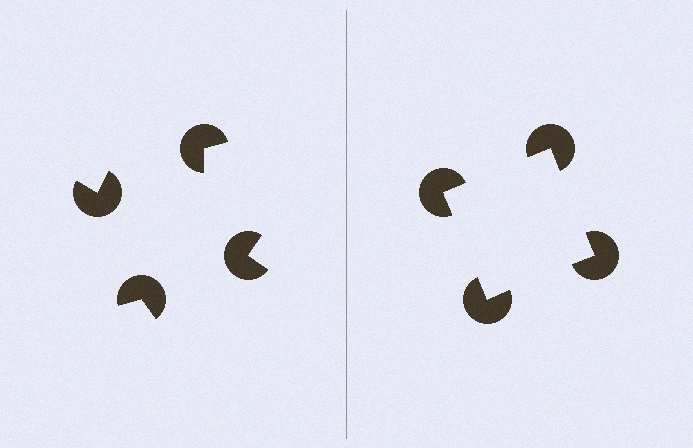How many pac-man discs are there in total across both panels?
8 — 4 on each side.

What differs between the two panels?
The pac-man discs are positioned identically on both sides; only the wedge orientations differ. On the right they align to a square; on the left they are misaligned.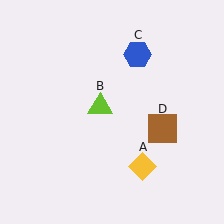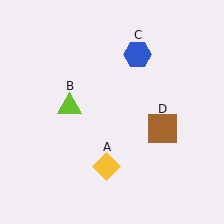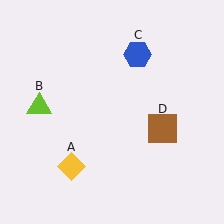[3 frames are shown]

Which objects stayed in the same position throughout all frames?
Blue hexagon (object C) and brown square (object D) remained stationary.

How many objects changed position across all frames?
2 objects changed position: yellow diamond (object A), lime triangle (object B).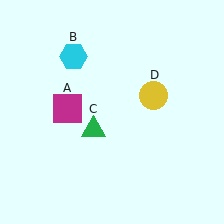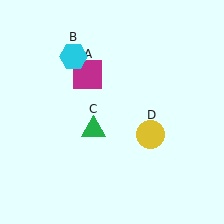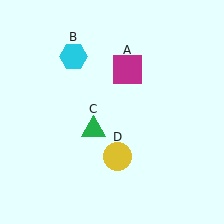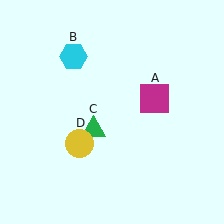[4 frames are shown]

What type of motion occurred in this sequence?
The magenta square (object A), yellow circle (object D) rotated clockwise around the center of the scene.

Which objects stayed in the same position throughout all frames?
Cyan hexagon (object B) and green triangle (object C) remained stationary.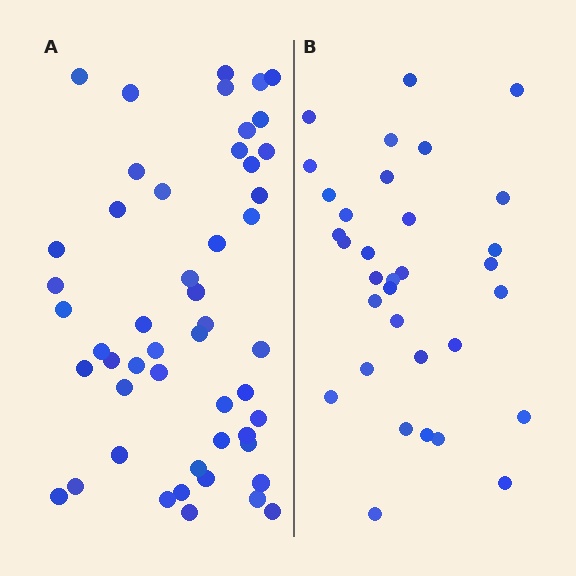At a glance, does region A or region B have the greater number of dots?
Region A (the left region) has more dots.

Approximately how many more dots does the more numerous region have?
Region A has approximately 15 more dots than region B.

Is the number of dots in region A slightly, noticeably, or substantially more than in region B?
Region A has substantially more. The ratio is roughly 1.5 to 1.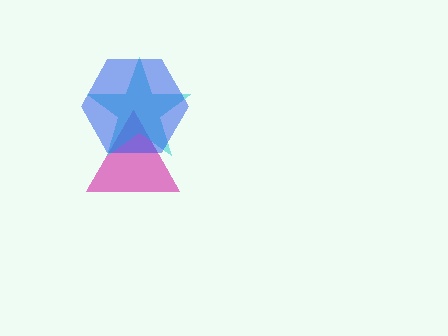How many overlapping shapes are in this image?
There are 3 overlapping shapes in the image.